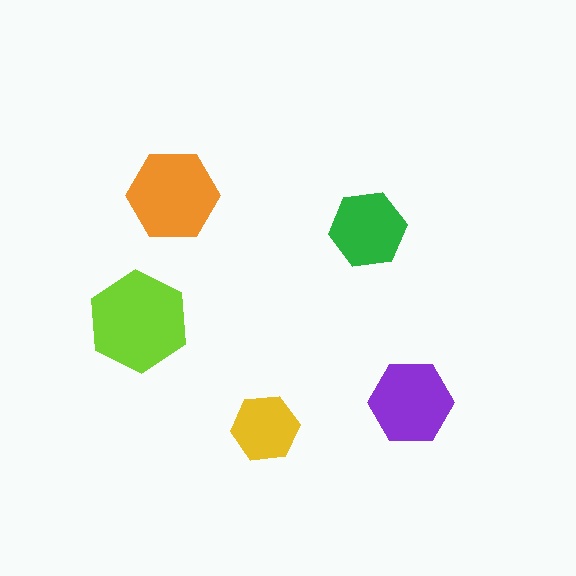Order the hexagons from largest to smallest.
the lime one, the orange one, the purple one, the green one, the yellow one.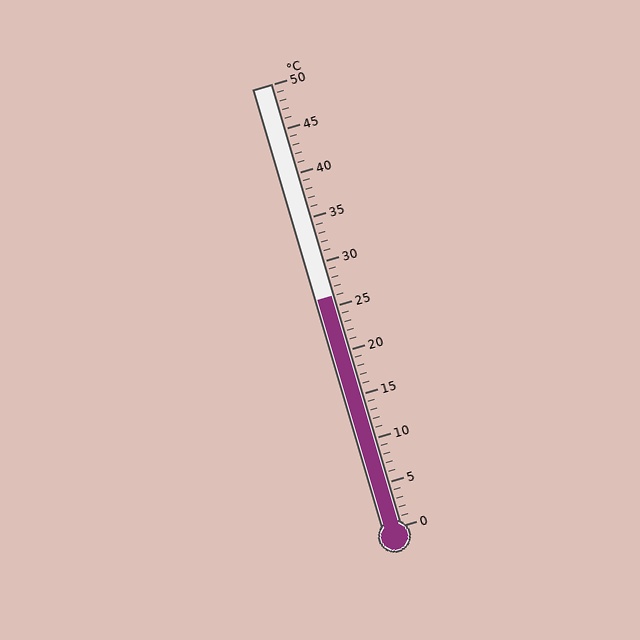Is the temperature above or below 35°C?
The temperature is below 35°C.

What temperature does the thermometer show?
The thermometer shows approximately 26°C.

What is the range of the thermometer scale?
The thermometer scale ranges from 0°C to 50°C.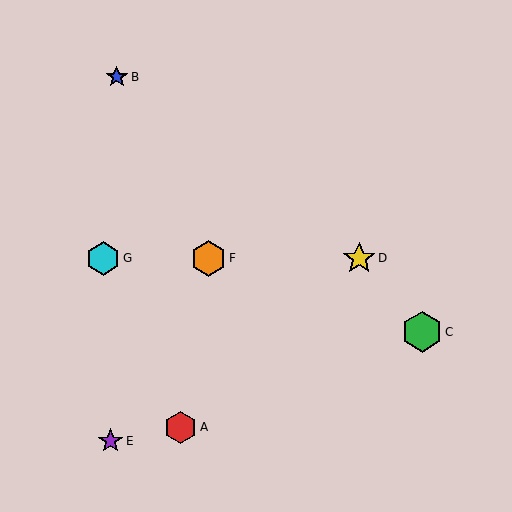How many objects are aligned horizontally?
3 objects (D, F, G) are aligned horizontally.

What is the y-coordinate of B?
Object B is at y≈77.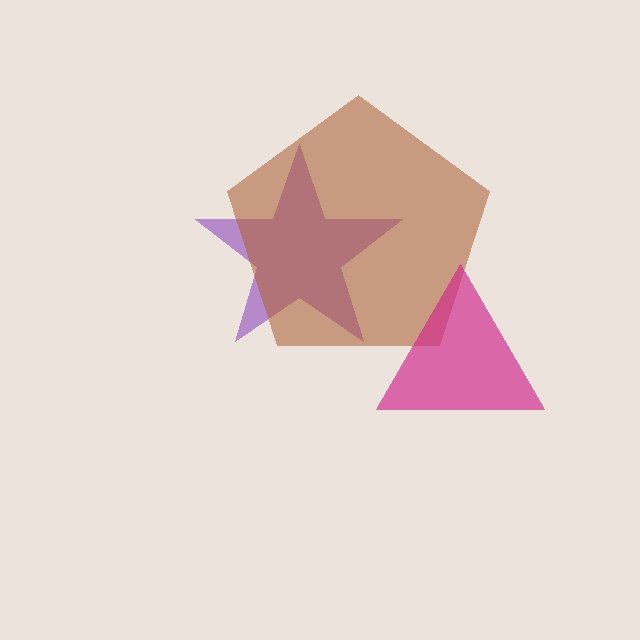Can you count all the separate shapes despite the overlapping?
Yes, there are 3 separate shapes.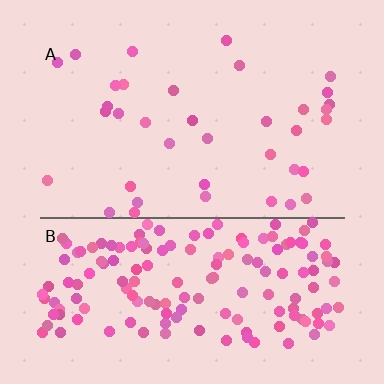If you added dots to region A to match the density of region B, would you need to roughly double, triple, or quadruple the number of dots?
Approximately quadruple.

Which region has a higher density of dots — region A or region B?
B (the bottom).